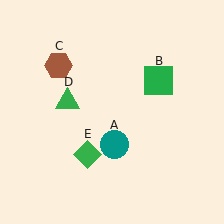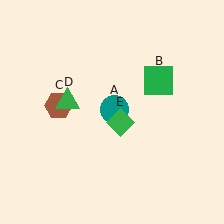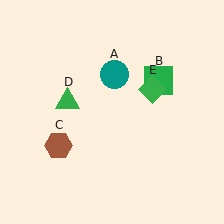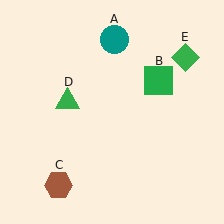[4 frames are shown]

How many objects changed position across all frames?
3 objects changed position: teal circle (object A), brown hexagon (object C), green diamond (object E).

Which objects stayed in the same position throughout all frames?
Green square (object B) and green triangle (object D) remained stationary.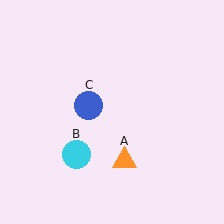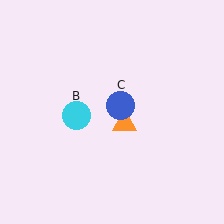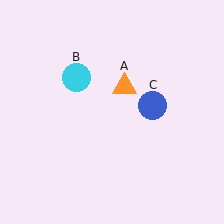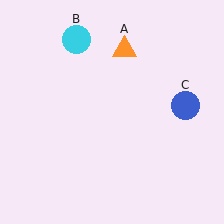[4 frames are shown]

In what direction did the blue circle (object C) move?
The blue circle (object C) moved right.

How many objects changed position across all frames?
3 objects changed position: orange triangle (object A), cyan circle (object B), blue circle (object C).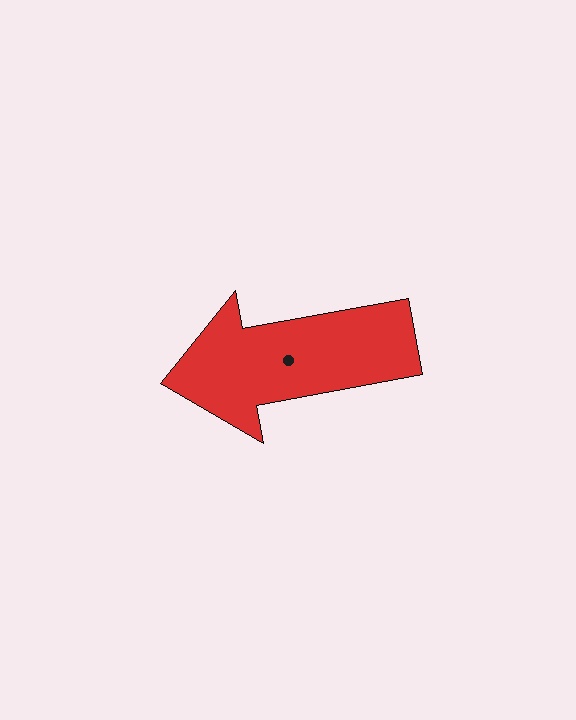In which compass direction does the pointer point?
West.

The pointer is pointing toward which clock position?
Roughly 9 o'clock.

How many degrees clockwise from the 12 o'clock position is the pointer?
Approximately 260 degrees.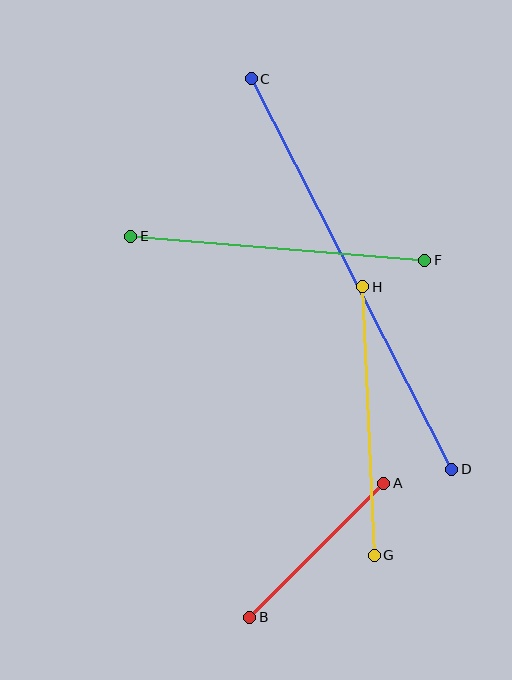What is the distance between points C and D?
The distance is approximately 439 pixels.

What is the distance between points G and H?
The distance is approximately 269 pixels.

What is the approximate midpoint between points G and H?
The midpoint is at approximately (368, 421) pixels.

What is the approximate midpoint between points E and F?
The midpoint is at approximately (278, 248) pixels.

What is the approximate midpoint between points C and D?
The midpoint is at approximately (351, 274) pixels.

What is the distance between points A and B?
The distance is approximately 190 pixels.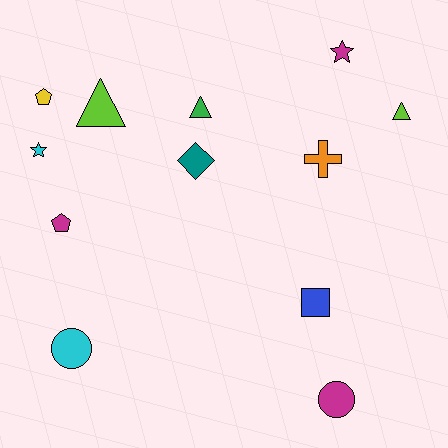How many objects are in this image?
There are 12 objects.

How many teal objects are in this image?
There is 1 teal object.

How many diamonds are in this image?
There is 1 diamond.